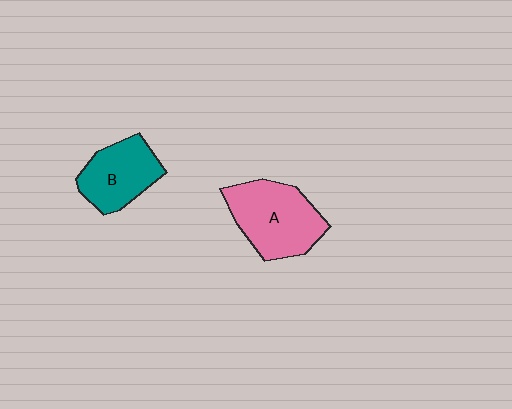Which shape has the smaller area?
Shape B (teal).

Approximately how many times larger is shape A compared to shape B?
Approximately 1.3 times.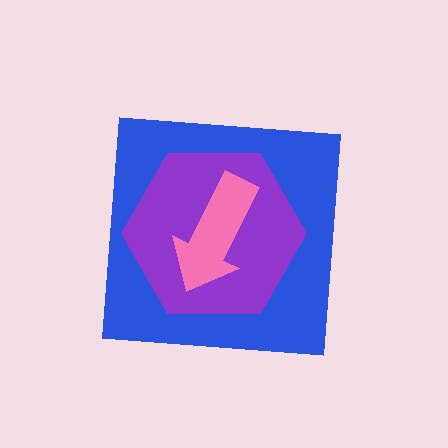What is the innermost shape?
The pink arrow.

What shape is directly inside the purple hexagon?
The pink arrow.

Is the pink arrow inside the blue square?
Yes.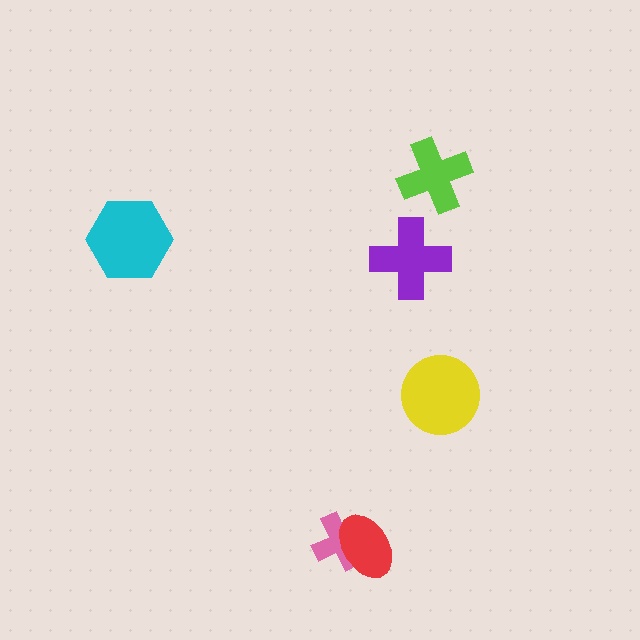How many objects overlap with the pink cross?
1 object overlaps with the pink cross.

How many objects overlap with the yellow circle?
0 objects overlap with the yellow circle.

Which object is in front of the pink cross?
The red ellipse is in front of the pink cross.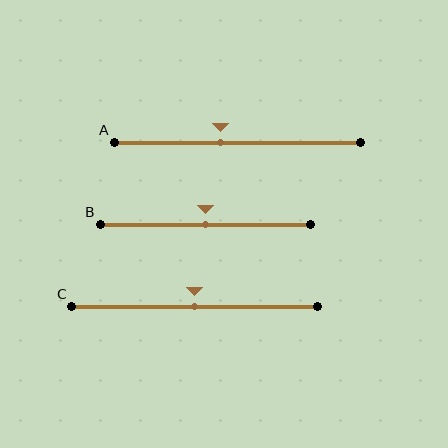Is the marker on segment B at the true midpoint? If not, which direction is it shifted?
Yes, the marker on segment B is at the true midpoint.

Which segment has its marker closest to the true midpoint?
Segment B has its marker closest to the true midpoint.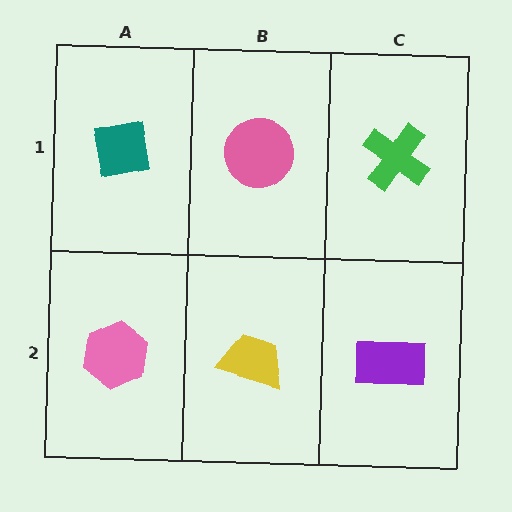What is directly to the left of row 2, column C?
A yellow trapezoid.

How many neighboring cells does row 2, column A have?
2.